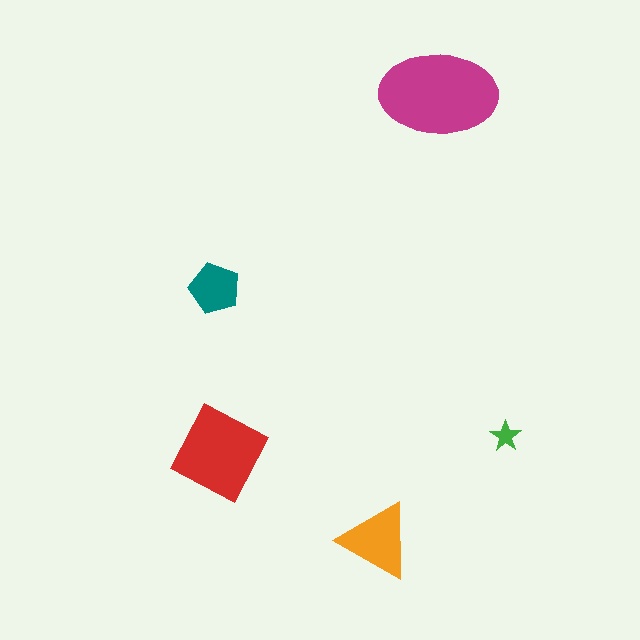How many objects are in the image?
There are 5 objects in the image.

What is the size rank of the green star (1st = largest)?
5th.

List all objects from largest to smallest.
The magenta ellipse, the red diamond, the orange triangle, the teal pentagon, the green star.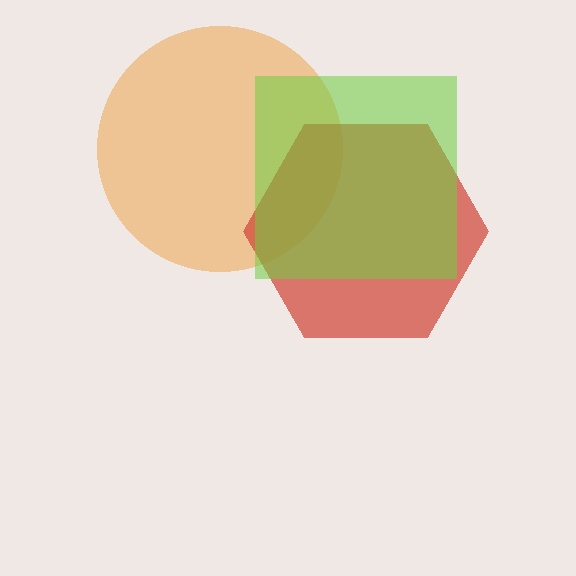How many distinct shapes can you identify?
There are 3 distinct shapes: an orange circle, a red hexagon, a lime square.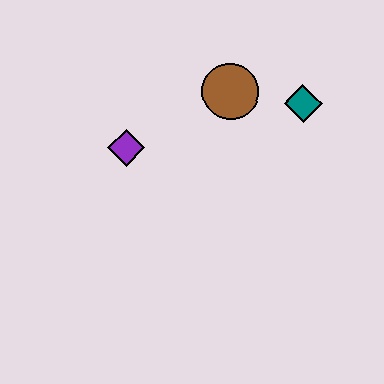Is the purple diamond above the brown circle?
No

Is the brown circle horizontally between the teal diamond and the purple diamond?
Yes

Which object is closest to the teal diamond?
The brown circle is closest to the teal diamond.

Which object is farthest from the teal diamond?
The purple diamond is farthest from the teal diamond.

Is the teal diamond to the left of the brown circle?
No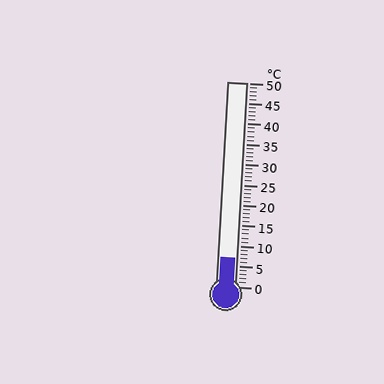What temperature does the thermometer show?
The thermometer shows approximately 7°C.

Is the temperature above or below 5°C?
The temperature is above 5°C.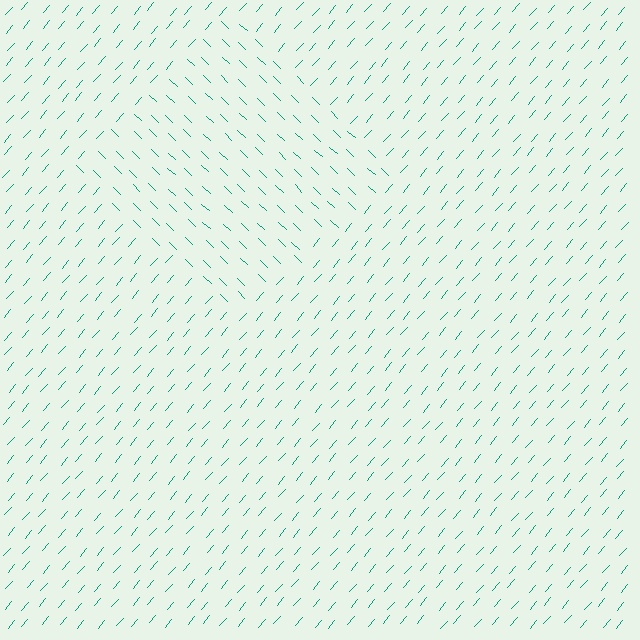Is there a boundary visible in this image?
Yes, there is a texture boundary formed by a change in line orientation.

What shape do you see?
I see a diamond.